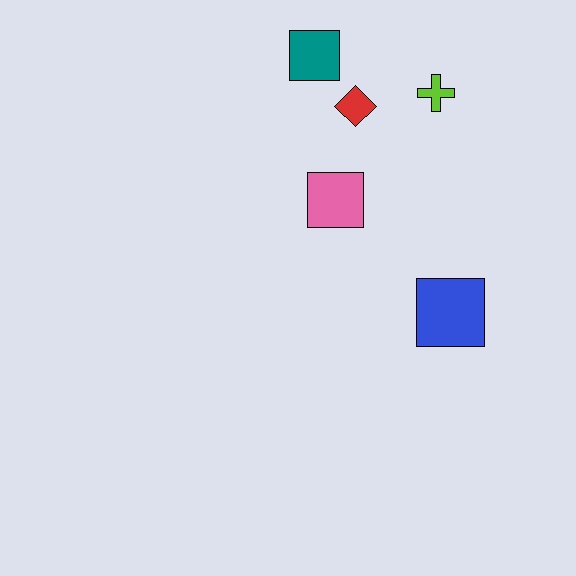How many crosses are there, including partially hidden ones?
There is 1 cross.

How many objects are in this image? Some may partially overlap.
There are 5 objects.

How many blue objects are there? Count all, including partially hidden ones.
There is 1 blue object.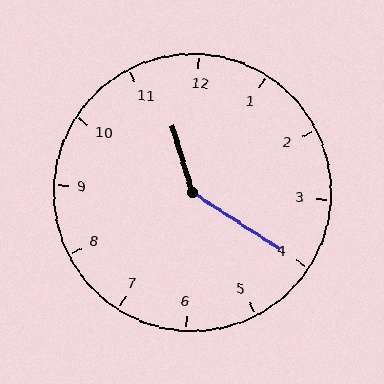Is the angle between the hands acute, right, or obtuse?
It is obtuse.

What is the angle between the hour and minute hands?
Approximately 140 degrees.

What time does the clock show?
11:20.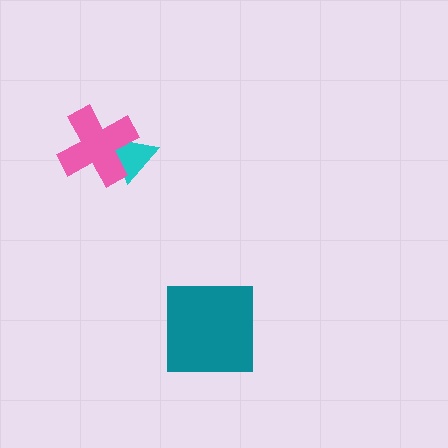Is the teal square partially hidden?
No, no other shape covers it.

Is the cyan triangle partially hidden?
Yes, it is partially covered by another shape.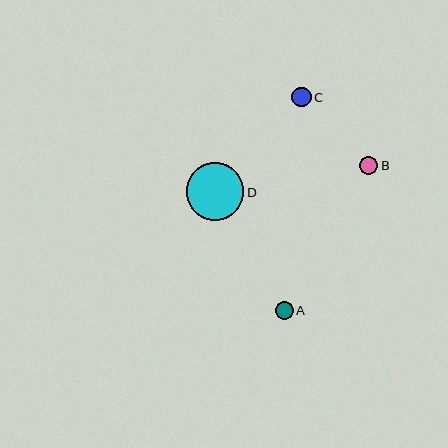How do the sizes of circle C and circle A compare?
Circle C and circle A are approximately the same size.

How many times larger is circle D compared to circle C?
Circle D is approximately 3.0 times the size of circle C.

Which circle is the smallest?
Circle A is the smallest with a size of approximately 18 pixels.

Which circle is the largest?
Circle D is the largest with a size of approximately 58 pixels.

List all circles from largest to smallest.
From largest to smallest: D, C, B, A.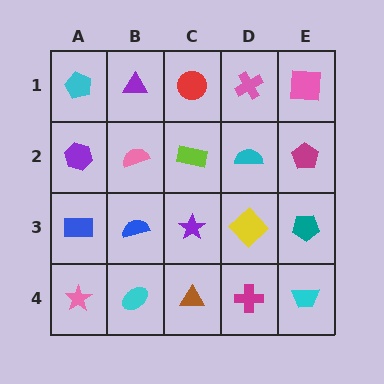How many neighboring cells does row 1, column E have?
2.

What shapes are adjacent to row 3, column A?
A purple hexagon (row 2, column A), a pink star (row 4, column A), a blue semicircle (row 3, column B).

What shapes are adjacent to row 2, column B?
A purple triangle (row 1, column B), a blue semicircle (row 3, column B), a purple hexagon (row 2, column A), a lime rectangle (row 2, column C).